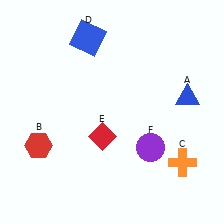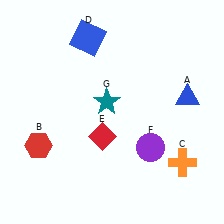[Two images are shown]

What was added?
A teal star (G) was added in Image 2.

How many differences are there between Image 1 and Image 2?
There is 1 difference between the two images.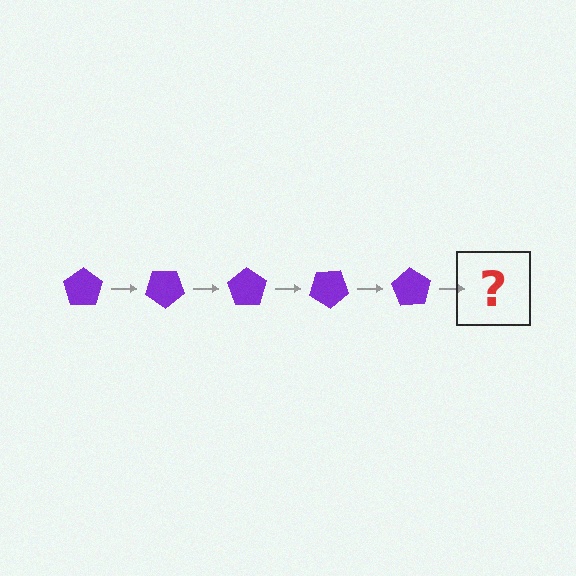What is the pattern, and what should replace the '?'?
The pattern is that the pentagon rotates 35 degrees each step. The '?' should be a purple pentagon rotated 175 degrees.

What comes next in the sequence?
The next element should be a purple pentagon rotated 175 degrees.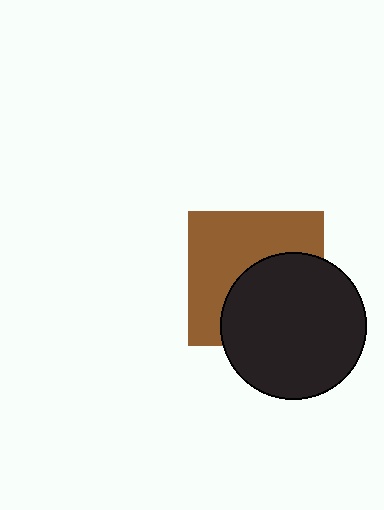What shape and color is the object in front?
The object in front is a black circle.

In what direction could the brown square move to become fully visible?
The brown square could move toward the upper-left. That would shift it out from behind the black circle entirely.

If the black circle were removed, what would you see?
You would see the complete brown square.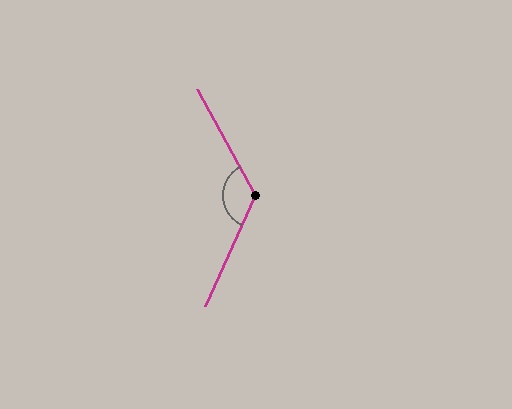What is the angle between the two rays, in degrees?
Approximately 126 degrees.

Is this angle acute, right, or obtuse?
It is obtuse.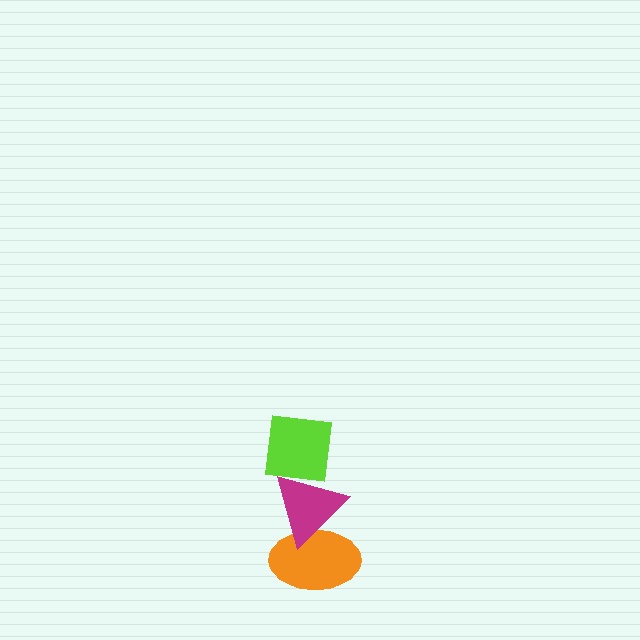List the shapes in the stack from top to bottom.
From top to bottom: the lime square, the magenta triangle, the orange ellipse.